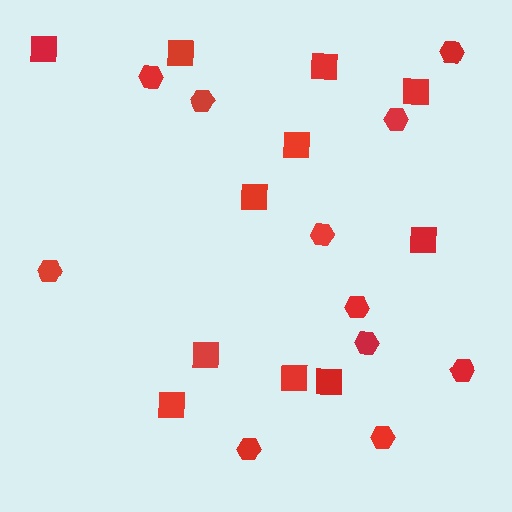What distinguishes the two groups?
There are 2 groups: one group of squares (11) and one group of hexagons (11).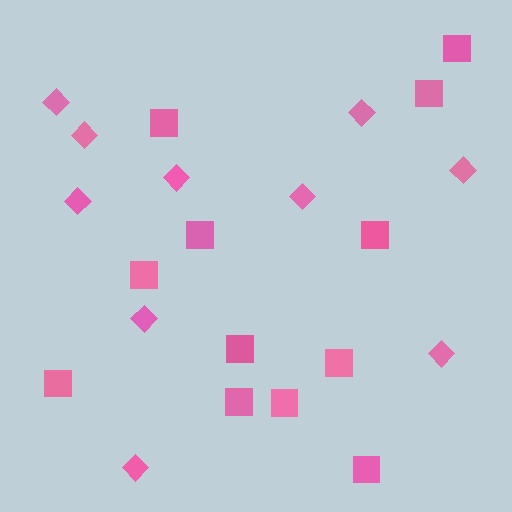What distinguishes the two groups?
There are 2 groups: one group of diamonds (10) and one group of squares (12).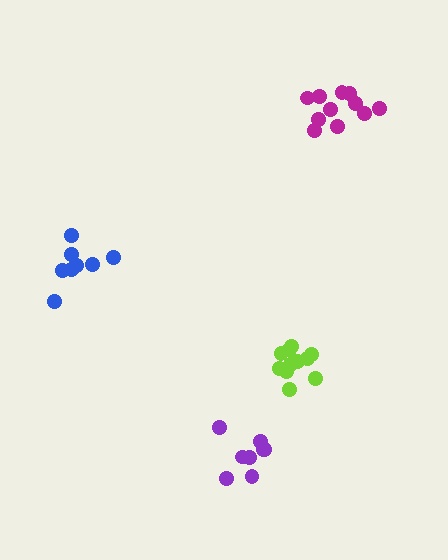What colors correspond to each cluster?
The clusters are colored: magenta, purple, lime, blue.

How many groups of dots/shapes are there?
There are 4 groups.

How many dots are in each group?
Group 1: 11 dots, Group 2: 8 dots, Group 3: 11 dots, Group 4: 8 dots (38 total).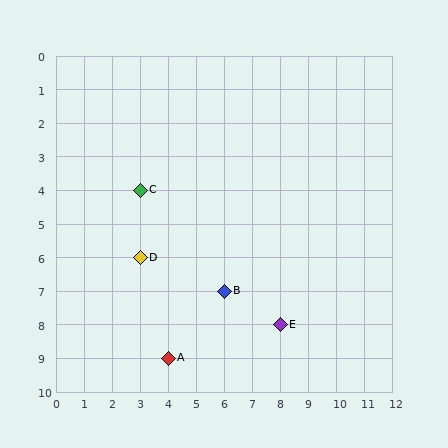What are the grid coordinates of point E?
Point E is at grid coordinates (8, 8).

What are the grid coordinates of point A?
Point A is at grid coordinates (4, 9).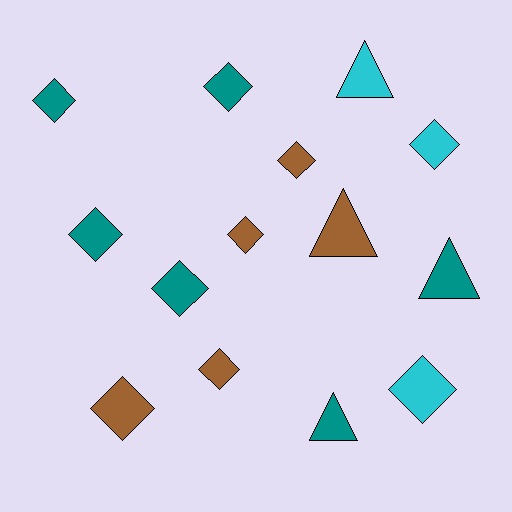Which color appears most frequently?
Teal, with 6 objects.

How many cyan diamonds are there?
There are 2 cyan diamonds.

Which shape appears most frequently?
Diamond, with 10 objects.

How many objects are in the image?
There are 14 objects.